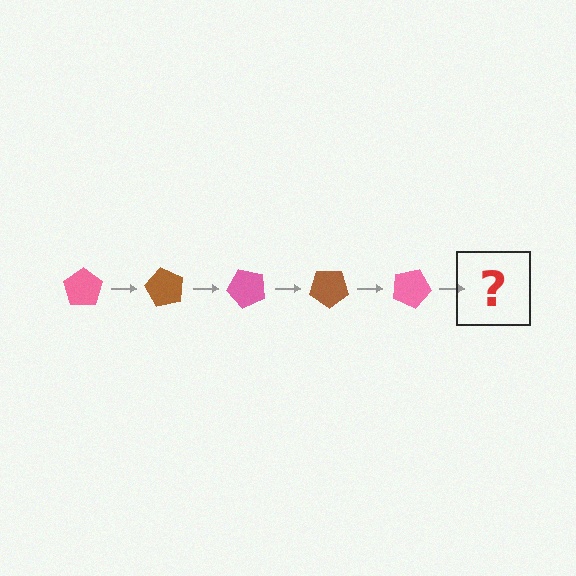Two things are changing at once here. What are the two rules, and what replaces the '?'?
The two rules are that it rotates 60 degrees each step and the color cycles through pink and brown. The '?' should be a brown pentagon, rotated 300 degrees from the start.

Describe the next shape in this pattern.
It should be a brown pentagon, rotated 300 degrees from the start.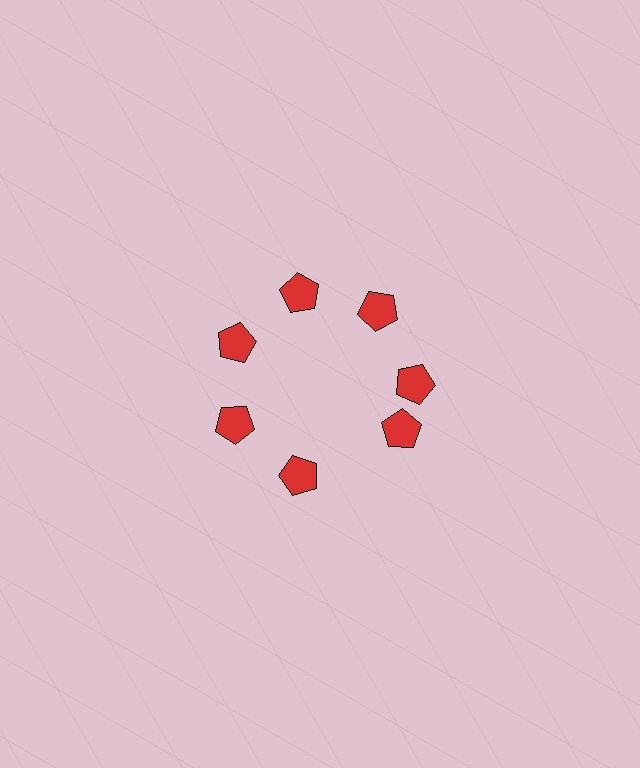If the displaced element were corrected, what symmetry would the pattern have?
It would have 7-fold rotational symmetry — the pattern would map onto itself every 51 degrees.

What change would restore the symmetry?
The symmetry would be restored by rotating it back into even spacing with its neighbors so that all 7 pentagons sit at equal angles and equal distance from the center.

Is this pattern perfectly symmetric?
No. The 7 red pentagons are arranged in a ring, but one element near the 5 o'clock position is rotated out of alignment along the ring, breaking the 7-fold rotational symmetry.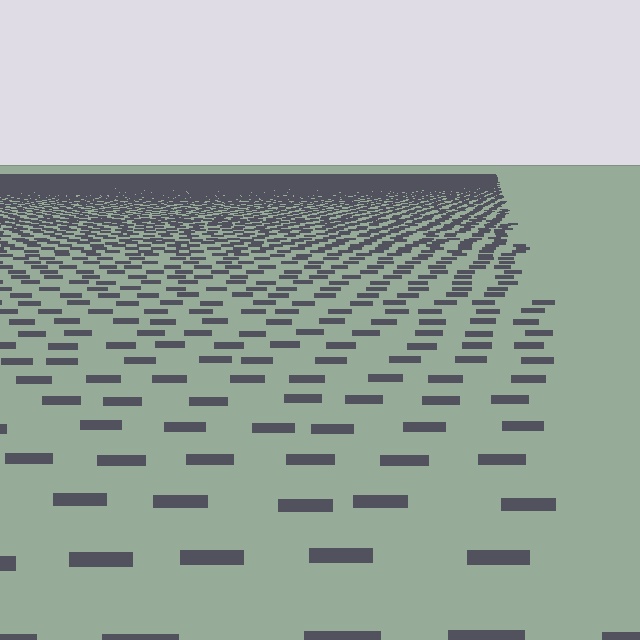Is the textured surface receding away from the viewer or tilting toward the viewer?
The surface is receding away from the viewer. Texture elements get smaller and denser toward the top.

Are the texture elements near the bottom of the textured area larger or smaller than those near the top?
Larger. Near the bottom, elements are closer to the viewer and appear at a bigger on-screen size.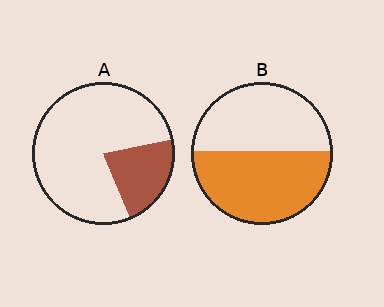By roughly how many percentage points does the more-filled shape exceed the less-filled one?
By roughly 30 percentage points (B over A).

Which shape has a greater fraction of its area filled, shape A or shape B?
Shape B.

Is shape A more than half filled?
No.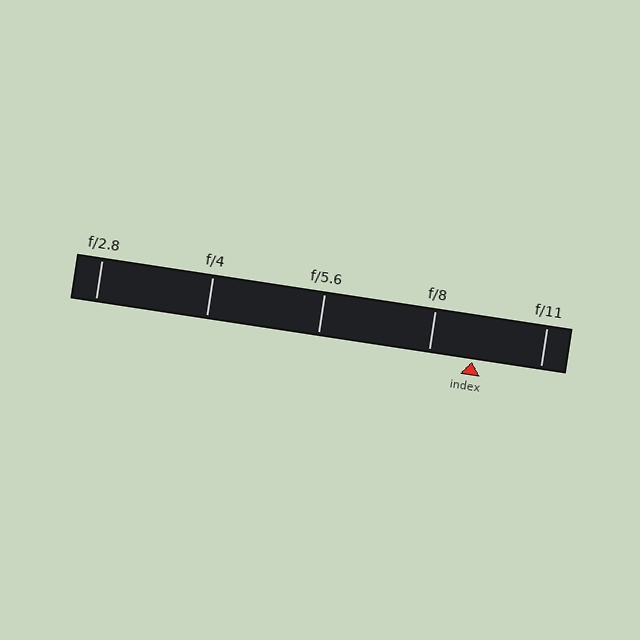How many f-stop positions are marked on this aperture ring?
There are 5 f-stop positions marked.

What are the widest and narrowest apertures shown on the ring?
The widest aperture shown is f/2.8 and the narrowest is f/11.